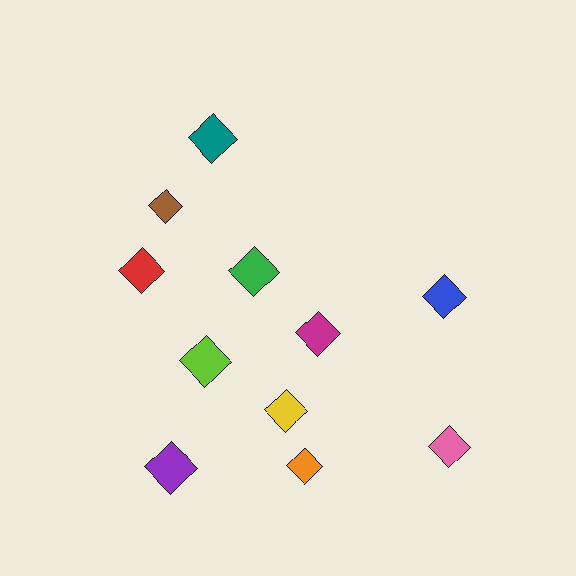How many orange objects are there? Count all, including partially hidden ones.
There is 1 orange object.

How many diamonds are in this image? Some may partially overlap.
There are 11 diamonds.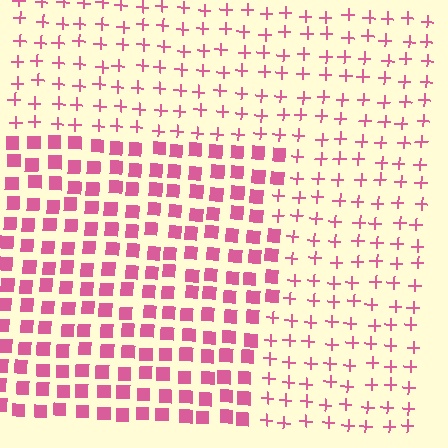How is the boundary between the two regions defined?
The boundary is defined by a change in element shape: squares inside vs. plus signs outside. All elements share the same color and spacing.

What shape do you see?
I see a rectangle.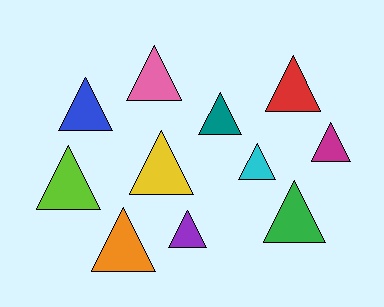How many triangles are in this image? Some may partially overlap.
There are 11 triangles.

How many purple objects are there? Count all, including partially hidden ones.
There is 1 purple object.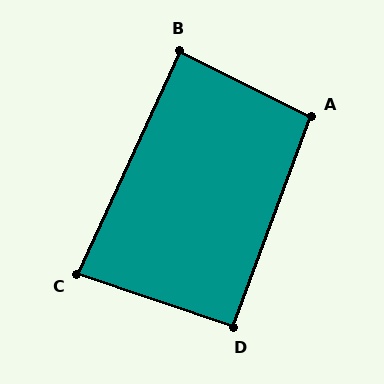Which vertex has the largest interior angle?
A, at approximately 96 degrees.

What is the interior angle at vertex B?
Approximately 88 degrees (approximately right).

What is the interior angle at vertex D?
Approximately 92 degrees (approximately right).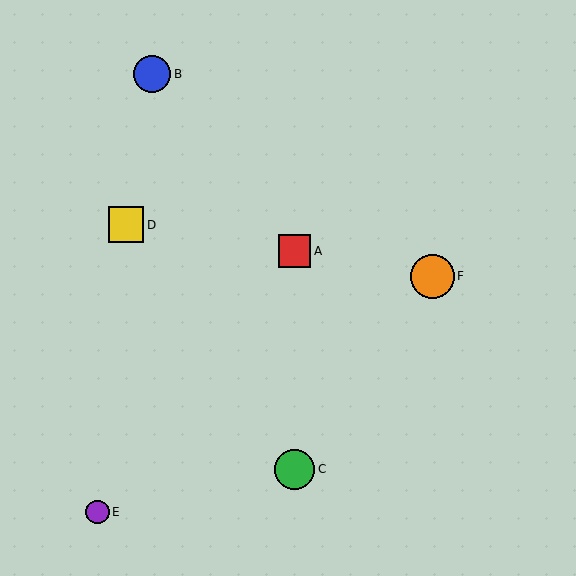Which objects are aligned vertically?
Objects A, C are aligned vertically.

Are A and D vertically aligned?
No, A is at x≈295 and D is at x≈126.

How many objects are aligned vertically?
2 objects (A, C) are aligned vertically.